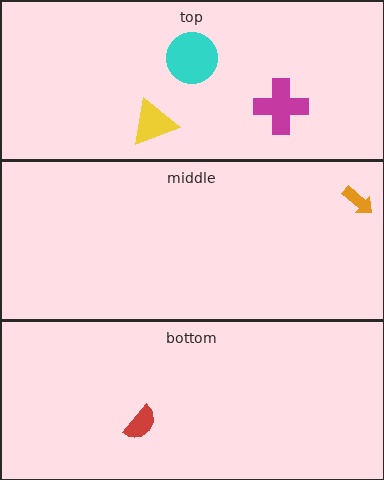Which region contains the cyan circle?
The top region.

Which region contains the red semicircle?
The bottom region.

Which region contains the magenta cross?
The top region.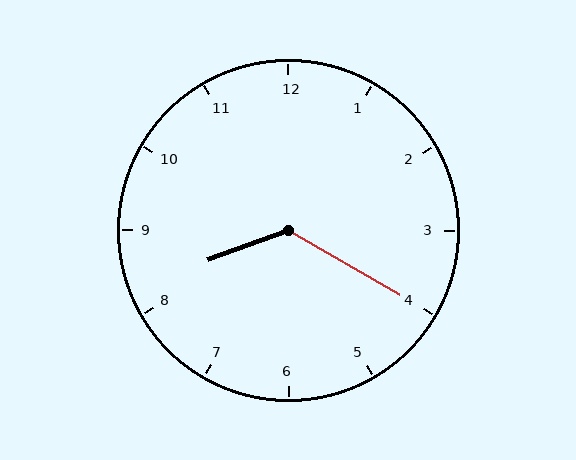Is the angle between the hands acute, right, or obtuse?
It is obtuse.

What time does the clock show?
8:20.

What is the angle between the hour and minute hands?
Approximately 130 degrees.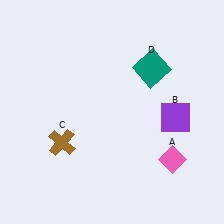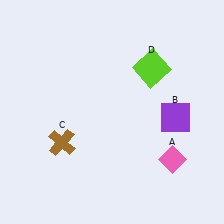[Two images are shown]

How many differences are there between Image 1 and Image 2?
There is 1 difference between the two images.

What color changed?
The square (D) changed from teal in Image 1 to lime in Image 2.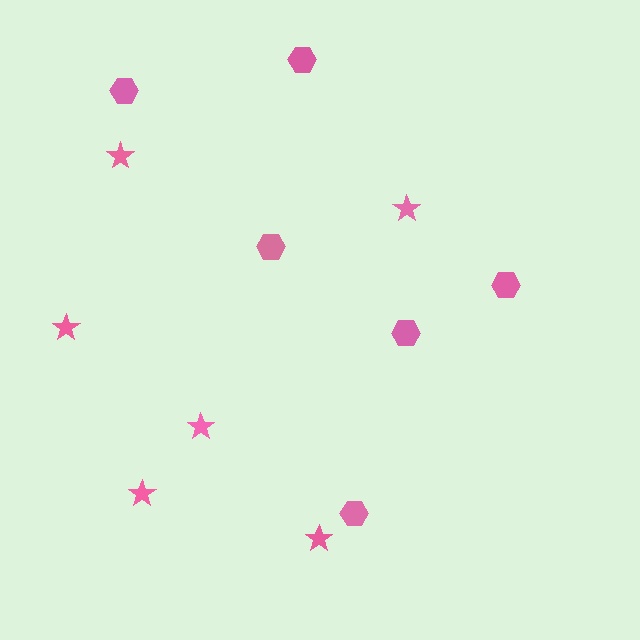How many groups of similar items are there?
There are 2 groups: one group of hexagons (6) and one group of stars (6).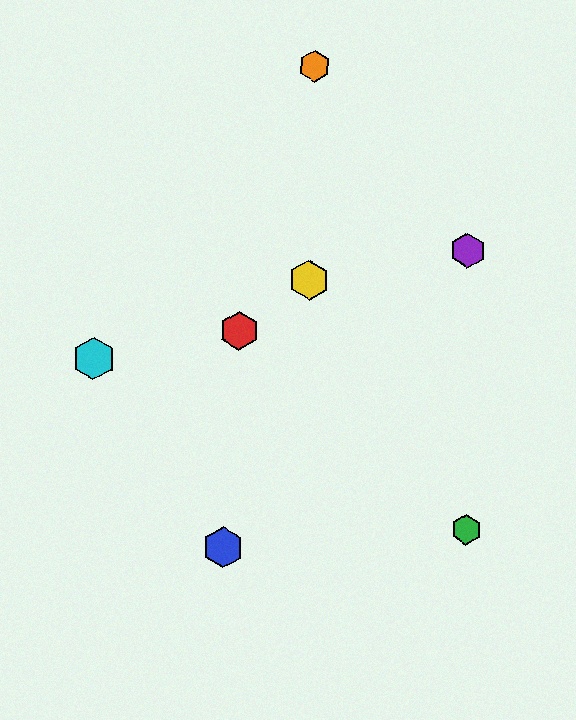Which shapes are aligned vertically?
The yellow hexagon, the orange hexagon are aligned vertically.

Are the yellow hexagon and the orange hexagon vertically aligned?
Yes, both are at x≈309.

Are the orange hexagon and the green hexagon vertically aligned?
No, the orange hexagon is at x≈314 and the green hexagon is at x≈466.